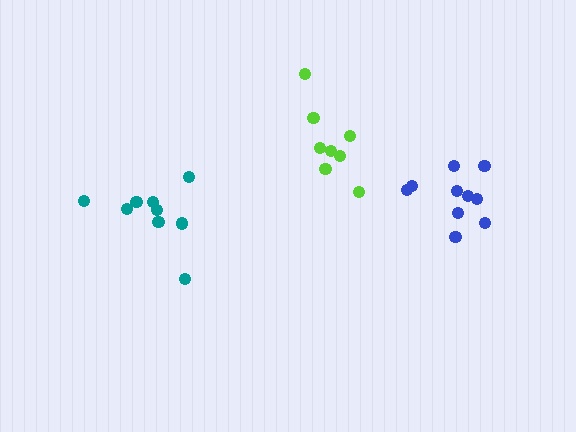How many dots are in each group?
Group 1: 9 dots, Group 2: 10 dots, Group 3: 8 dots (27 total).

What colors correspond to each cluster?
The clusters are colored: teal, blue, lime.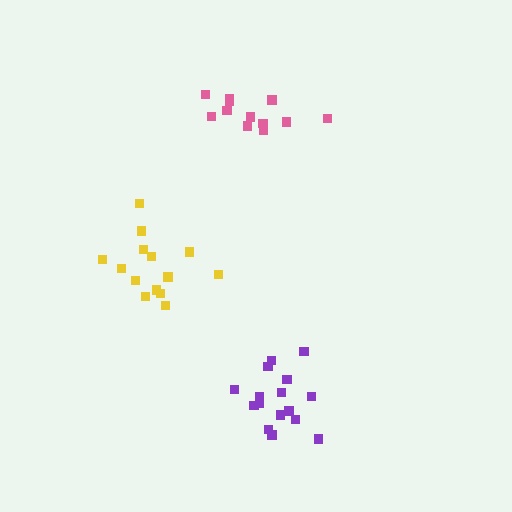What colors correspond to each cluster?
The clusters are colored: pink, purple, yellow.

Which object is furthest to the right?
The purple cluster is rightmost.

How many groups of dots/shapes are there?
There are 3 groups.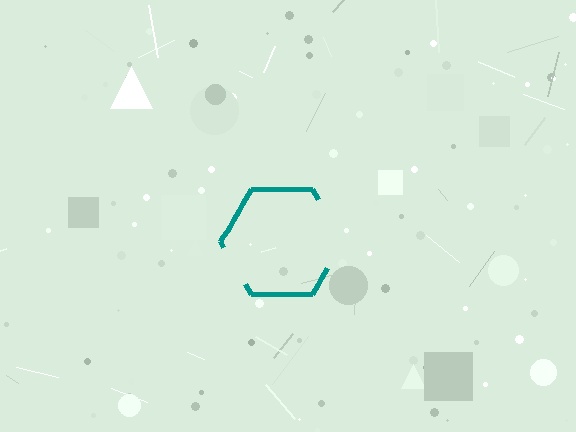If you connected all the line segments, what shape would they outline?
They would outline a hexagon.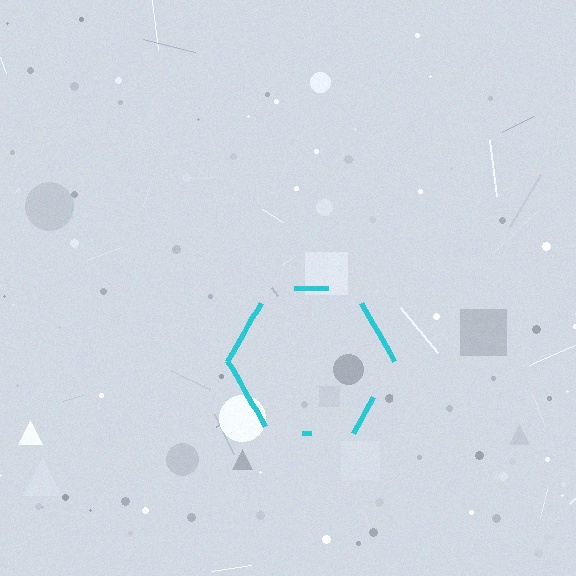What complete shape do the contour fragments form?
The contour fragments form a hexagon.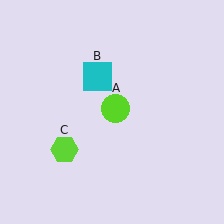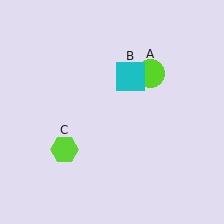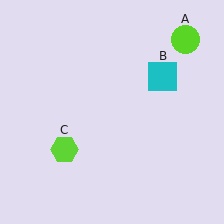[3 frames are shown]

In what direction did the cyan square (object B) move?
The cyan square (object B) moved right.